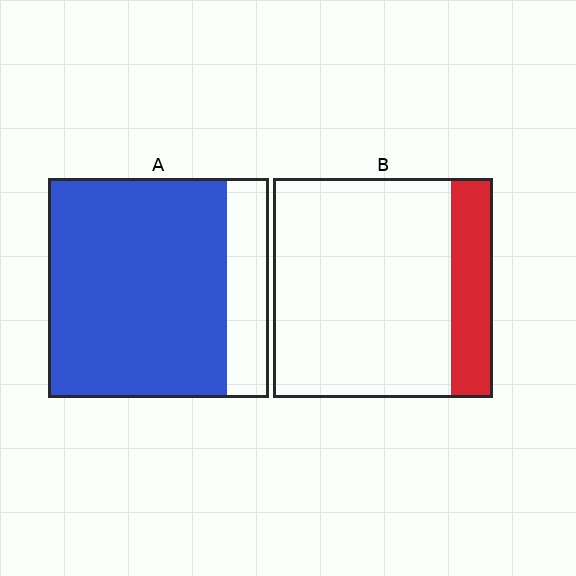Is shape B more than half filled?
No.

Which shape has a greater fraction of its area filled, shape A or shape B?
Shape A.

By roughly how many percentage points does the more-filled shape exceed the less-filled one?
By roughly 60 percentage points (A over B).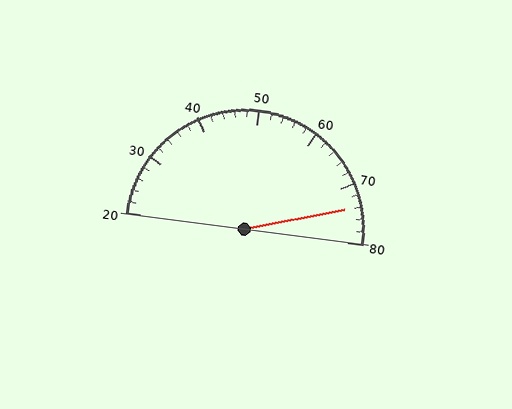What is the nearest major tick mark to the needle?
The nearest major tick mark is 70.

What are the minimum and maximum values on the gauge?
The gauge ranges from 20 to 80.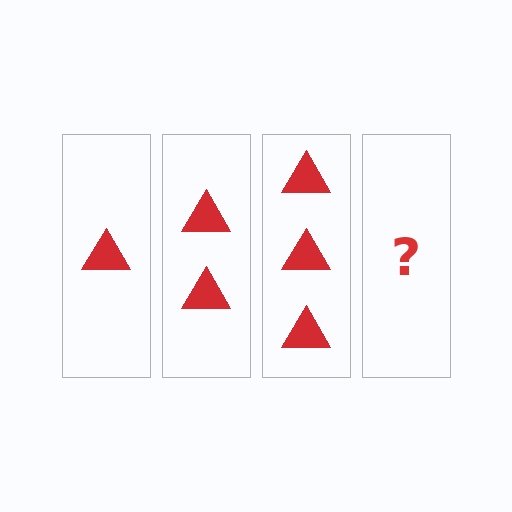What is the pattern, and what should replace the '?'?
The pattern is that each step adds one more triangle. The '?' should be 4 triangles.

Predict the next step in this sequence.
The next step is 4 triangles.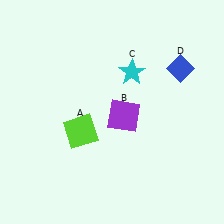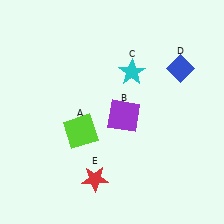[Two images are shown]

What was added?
A red star (E) was added in Image 2.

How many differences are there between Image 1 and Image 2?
There is 1 difference between the two images.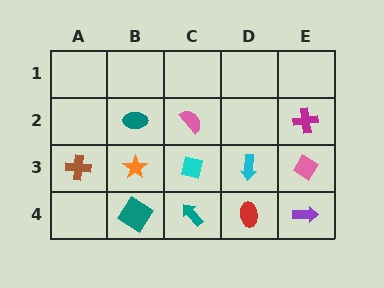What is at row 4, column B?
A teal diamond.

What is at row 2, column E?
A magenta cross.